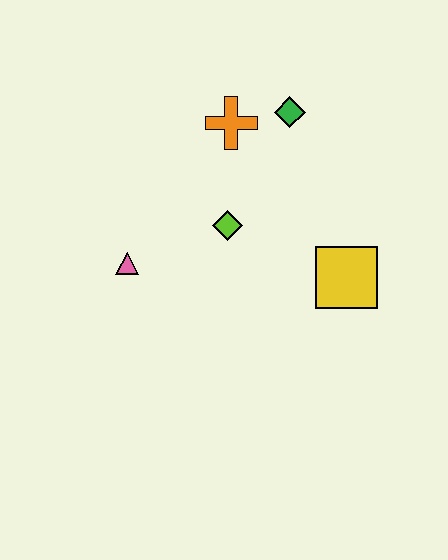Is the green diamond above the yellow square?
Yes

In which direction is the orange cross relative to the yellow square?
The orange cross is above the yellow square.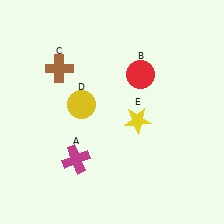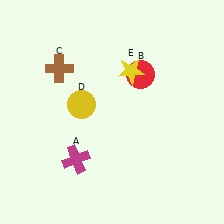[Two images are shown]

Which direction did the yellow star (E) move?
The yellow star (E) moved up.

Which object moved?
The yellow star (E) moved up.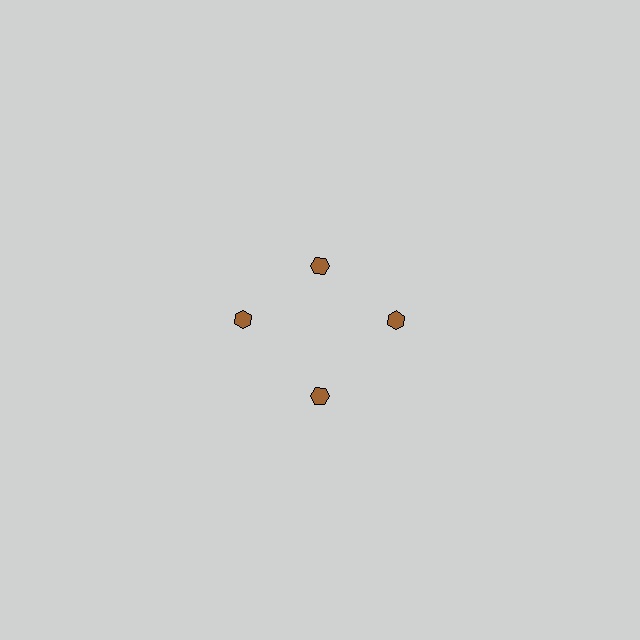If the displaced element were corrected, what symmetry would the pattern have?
It would have 4-fold rotational symmetry — the pattern would map onto itself every 90 degrees.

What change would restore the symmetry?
The symmetry would be restored by moving it outward, back onto the ring so that all 4 hexagons sit at equal angles and equal distance from the center.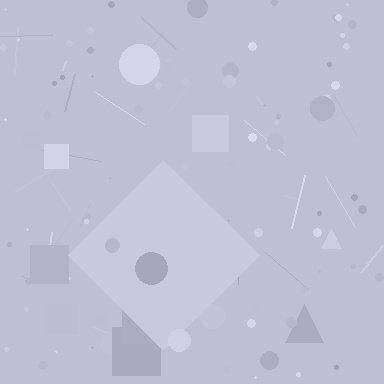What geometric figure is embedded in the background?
A diamond is embedded in the background.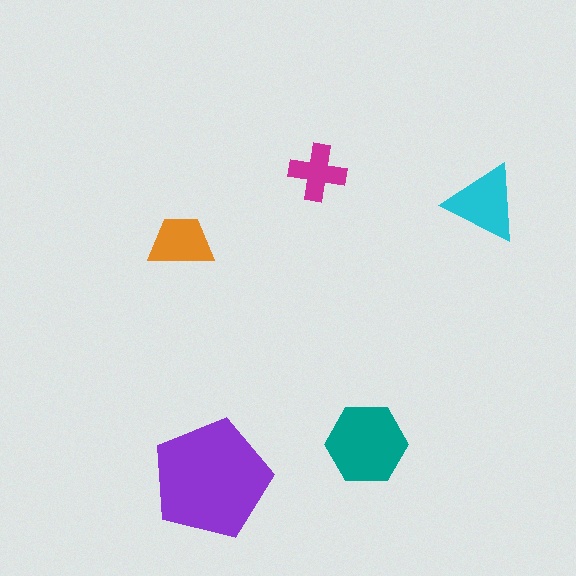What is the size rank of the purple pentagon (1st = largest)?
1st.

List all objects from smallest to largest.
The magenta cross, the orange trapezoid, the cyan triangle, the teal hexagon, the purple pentagon.